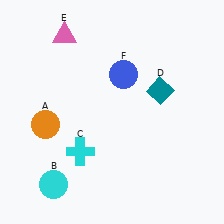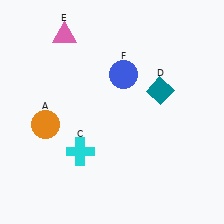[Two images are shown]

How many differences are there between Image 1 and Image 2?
There is 1 difference between the two images.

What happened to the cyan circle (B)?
The cyan circle (B) was removed in Image 2. It was in the bottom-left area of Image 1.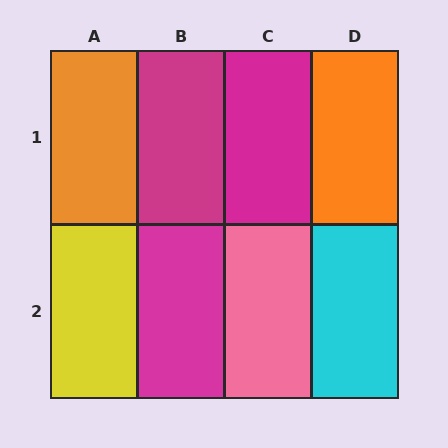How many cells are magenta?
3 cells are magenta.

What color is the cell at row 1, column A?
Orange.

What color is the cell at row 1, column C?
Magenta.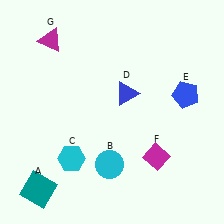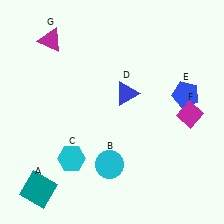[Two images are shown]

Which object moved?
The magenta diamond (F) moved up.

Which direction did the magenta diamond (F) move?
The magenta diamond (F) moved up.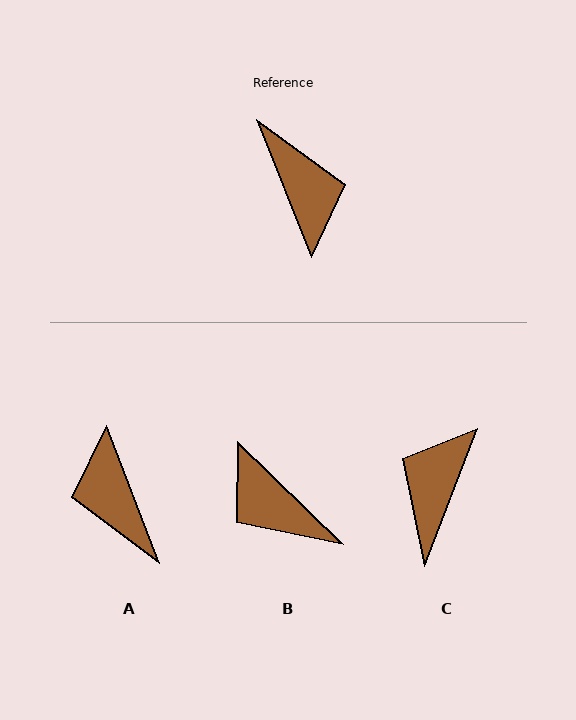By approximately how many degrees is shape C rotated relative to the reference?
Approximately 137 degrees counter-clockwise.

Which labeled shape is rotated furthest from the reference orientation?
A, about 179 degrees away.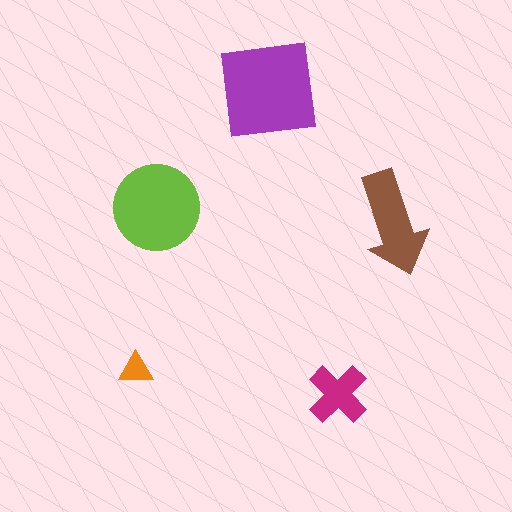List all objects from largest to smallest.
The purple square, the lime circle, the brown arrow, the magenta cross, the orange triangle.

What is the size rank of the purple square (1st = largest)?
1st.